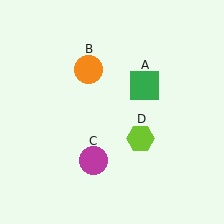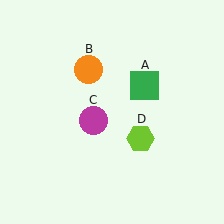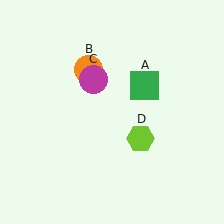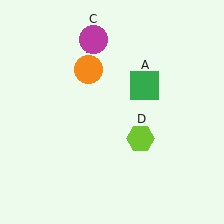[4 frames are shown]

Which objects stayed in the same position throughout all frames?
Green square (object A) and orange circle (object B) and lime hexagon (object D) remained stationary.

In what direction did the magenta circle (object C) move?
The magenta circle (object C) moved up.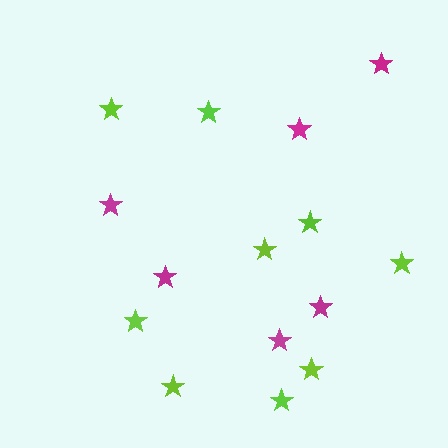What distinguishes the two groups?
There are 2 groups: one group of lime stars (9) and one group of magenta stars (6).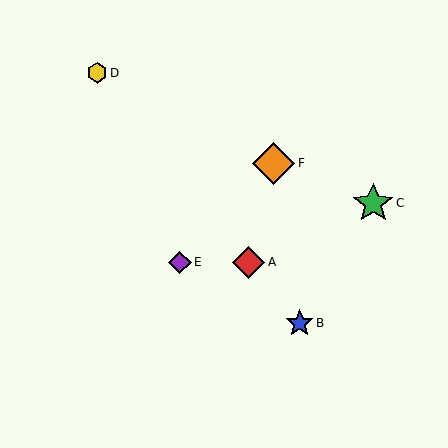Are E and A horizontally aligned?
Yes, both are at y≈262.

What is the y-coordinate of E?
Object E is at y≈262.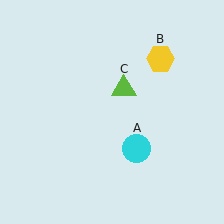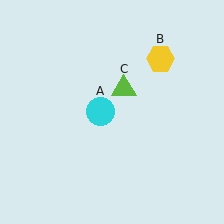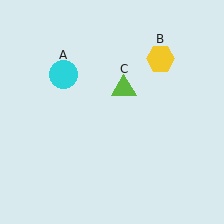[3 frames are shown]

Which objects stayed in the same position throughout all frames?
Yellow hexagon (object B) and lime triangle (object C) remained stationary.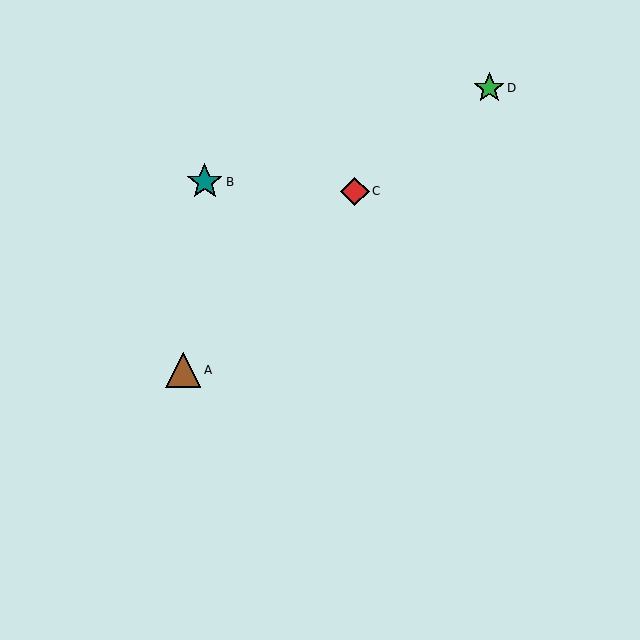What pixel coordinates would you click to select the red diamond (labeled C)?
Click at (355, 191) to select the red diamond C.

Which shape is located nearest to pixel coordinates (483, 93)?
The green star (labeled D) at (489, 88) is nearest to that location.